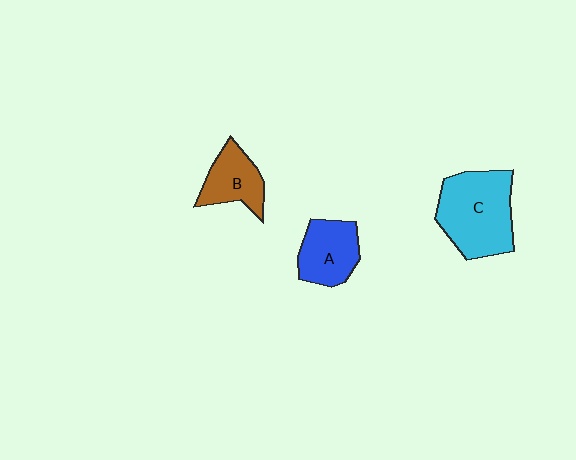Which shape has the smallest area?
Shape B (brown).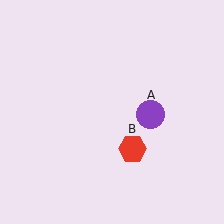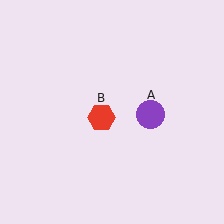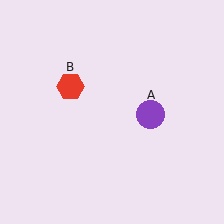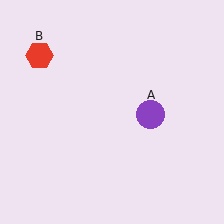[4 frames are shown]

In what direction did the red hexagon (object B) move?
The red hexagon (object B) moved up and to the left.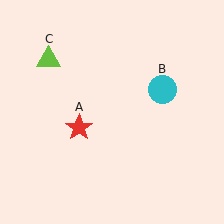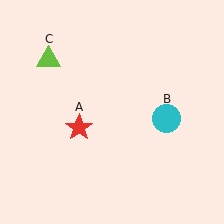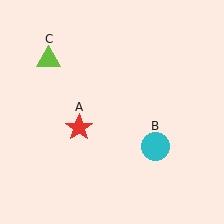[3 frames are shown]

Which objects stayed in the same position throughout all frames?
Red star (object A) and lime triangle (object C) remained stationary.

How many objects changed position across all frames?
1 object changed position: cyan circle (object B).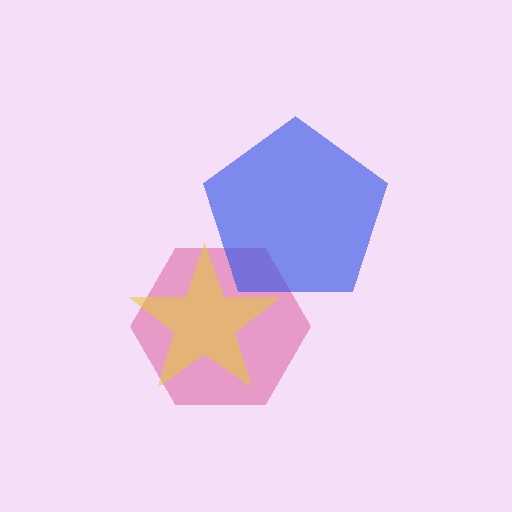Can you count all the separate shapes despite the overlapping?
Yes, there are 3 separate shapes.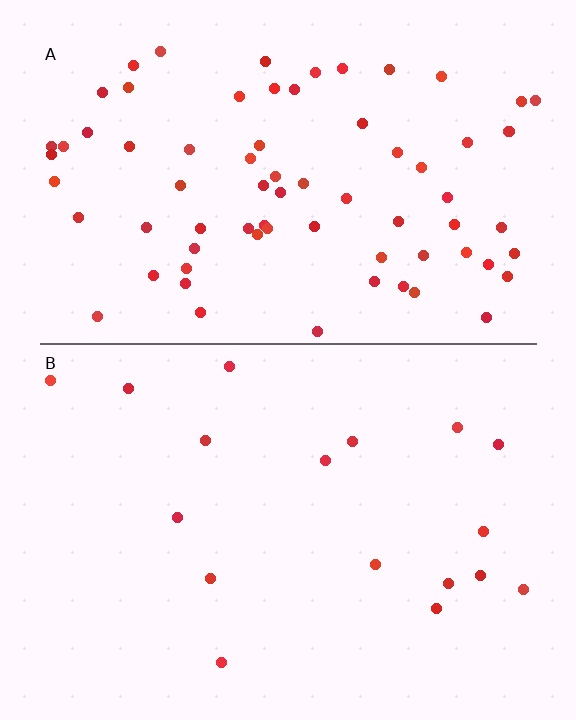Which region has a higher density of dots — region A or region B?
A (the top).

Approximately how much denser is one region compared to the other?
Approximately 4.2× — region A over region B.